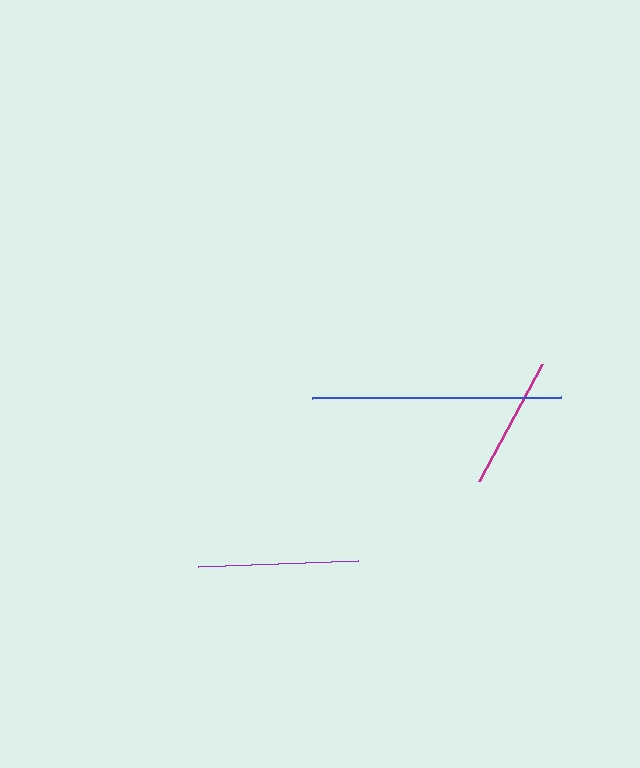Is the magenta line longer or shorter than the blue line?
The blue line is longer than the magenta line.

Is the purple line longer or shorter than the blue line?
The blue line is longer than the purple line.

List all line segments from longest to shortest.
From longest to shortest: blue, purple, magenta.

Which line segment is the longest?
The blue line is the longest at approximately 249 pixels.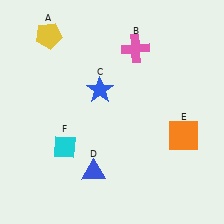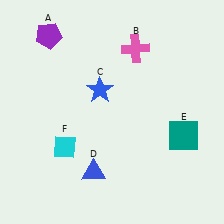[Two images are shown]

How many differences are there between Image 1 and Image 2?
There are 2 differences between the two images.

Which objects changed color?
A changed from yellow to purple. E changed from orange to teal.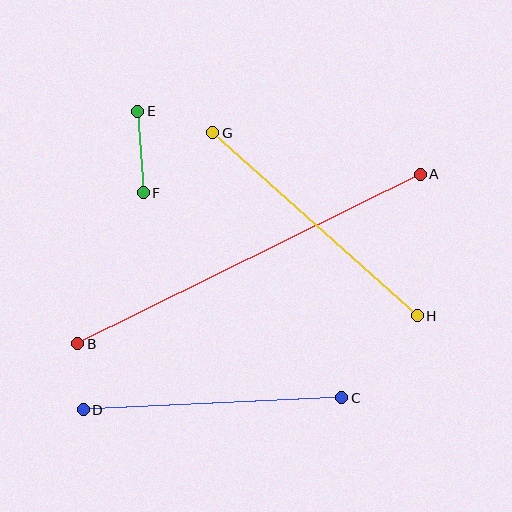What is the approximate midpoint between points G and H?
The midpoint is at approximately (315, 224) pixels.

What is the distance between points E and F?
The distance is approximately 81 pixels.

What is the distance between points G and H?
The distance is approximately 274 pixels.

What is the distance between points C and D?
The distance is approximately 259 pixels.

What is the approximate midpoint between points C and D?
The midpoint is at approximately (213, 404) pixels.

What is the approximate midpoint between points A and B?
The midpoint is at approximately (249, 259) pixels.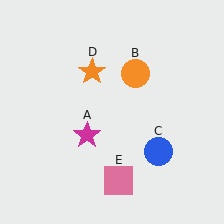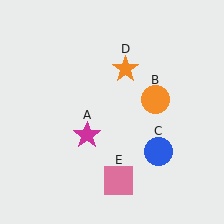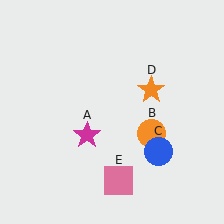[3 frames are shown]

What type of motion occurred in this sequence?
The orange circle (object B), orange star (object D) rotated clockwise around the center of the scene.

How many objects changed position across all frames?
2 objects changed position: orange circle (object B), orange star (object D).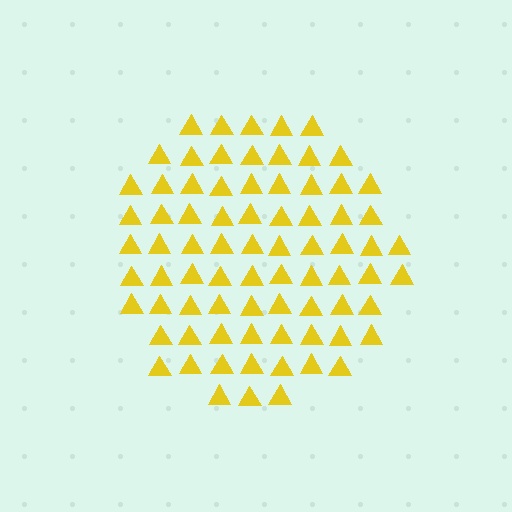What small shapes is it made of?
It is made of small triangles.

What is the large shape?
The large shape is a circle.